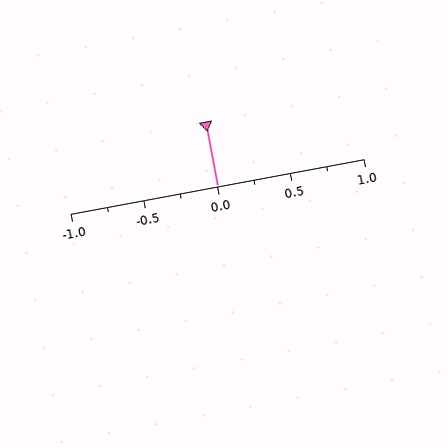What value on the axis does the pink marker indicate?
The marker indicates approximately 0.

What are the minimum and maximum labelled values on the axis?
The axis runs from -1.0 to 1.0.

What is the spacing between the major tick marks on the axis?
The major ticks are spaced 0.5 apart.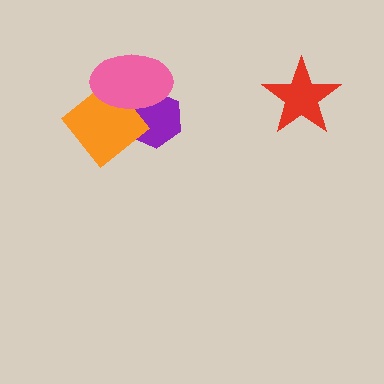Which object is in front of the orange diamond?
The pink ellipse is in front of the orange diamond.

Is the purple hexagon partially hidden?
Yes, it is partially covered by another shape.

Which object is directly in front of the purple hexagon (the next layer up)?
The orange diamond is directly in front of the purple hexagon.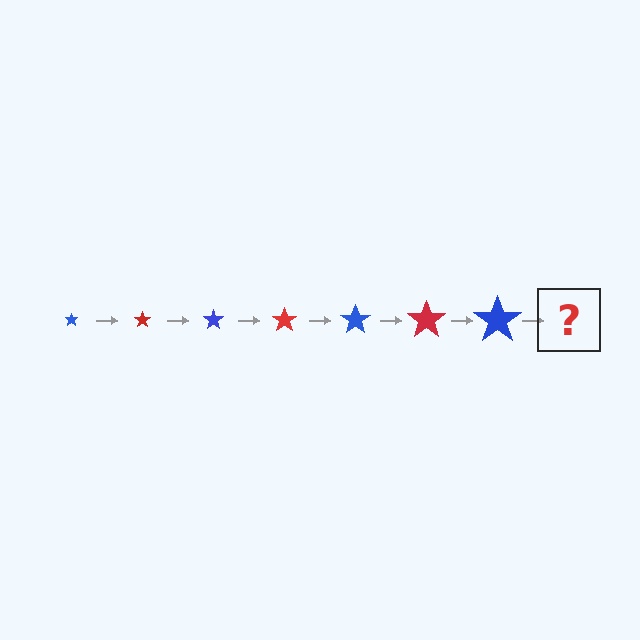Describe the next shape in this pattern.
It should be a red star, larger than the previous one.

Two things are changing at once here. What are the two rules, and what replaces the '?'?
The two rules are that the star grows larger each step and the color cycles through blue and red. The '?' should be a red star, larger than the previous one.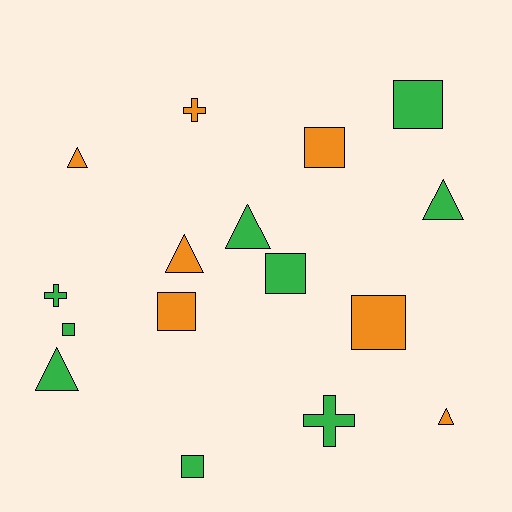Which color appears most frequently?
Green, with 9 objects.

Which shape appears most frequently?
Square, with 7 objects.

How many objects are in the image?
There are 16 objects.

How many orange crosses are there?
There is 1 orange cross.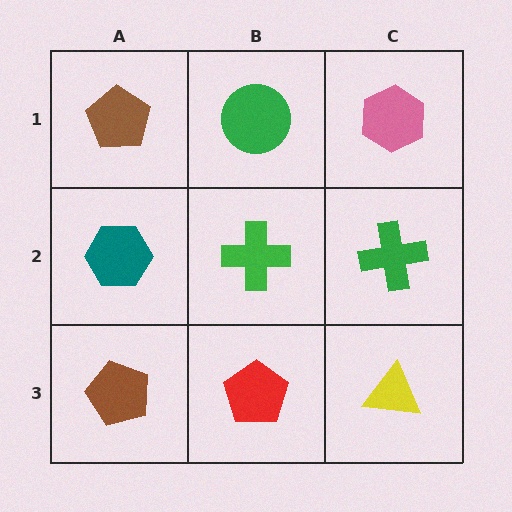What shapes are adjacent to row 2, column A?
A brown pentagon (row 1, column A), a brown pentagon (row 3, column A), a green cross (row 2, column B).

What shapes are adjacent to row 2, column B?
A green circle (row 1, column B), a red pentagon (row 3, column B), a teal hexagon (row 2, column A), a green cross (row 2, column C).